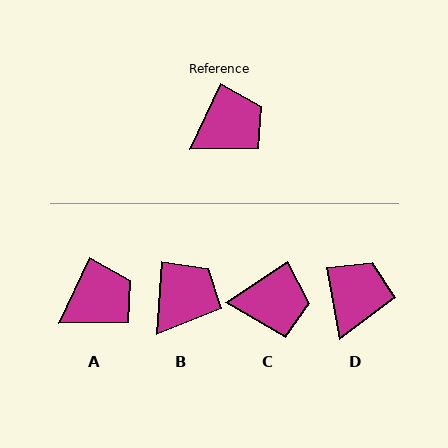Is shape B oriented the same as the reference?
No, it is off by about 21 degrees.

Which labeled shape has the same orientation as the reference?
A.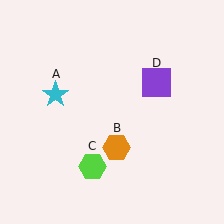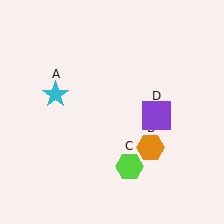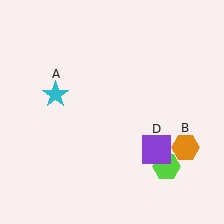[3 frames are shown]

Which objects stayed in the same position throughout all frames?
Cyan star (object A) remained stationary.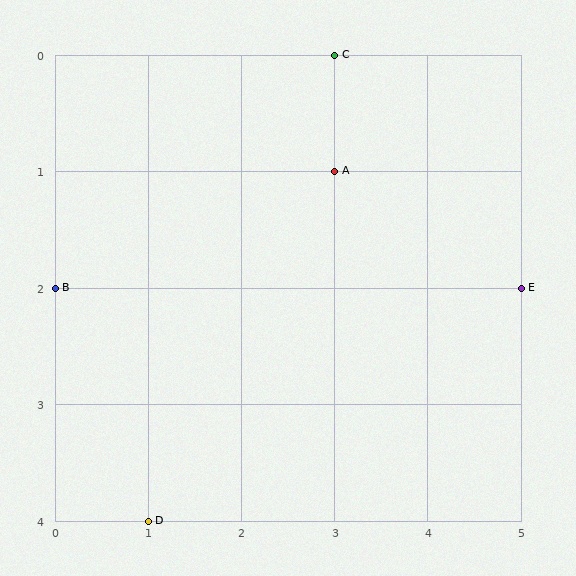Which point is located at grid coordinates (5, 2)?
Point E is at (5, 2).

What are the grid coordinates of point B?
Point B is at grid coordinates (0, 2).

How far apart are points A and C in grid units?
Points A and C are 1 row apart.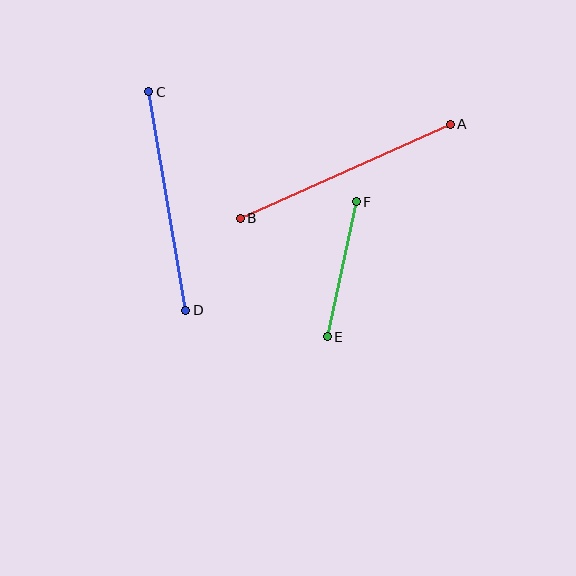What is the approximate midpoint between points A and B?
The midpoint is at approximately (345, 171) pixels.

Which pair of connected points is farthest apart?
Points A and B are farthest apart.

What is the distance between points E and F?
The distance is approximately 138 pixels.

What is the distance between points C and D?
The distance is approximately 222 pixels.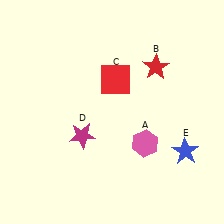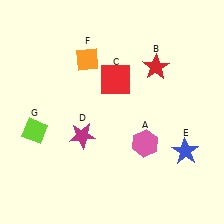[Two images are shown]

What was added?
An orange diamond (F), a lime diamond (G) were added in Image 2.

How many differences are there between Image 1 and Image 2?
There are 2 differences between the two images.